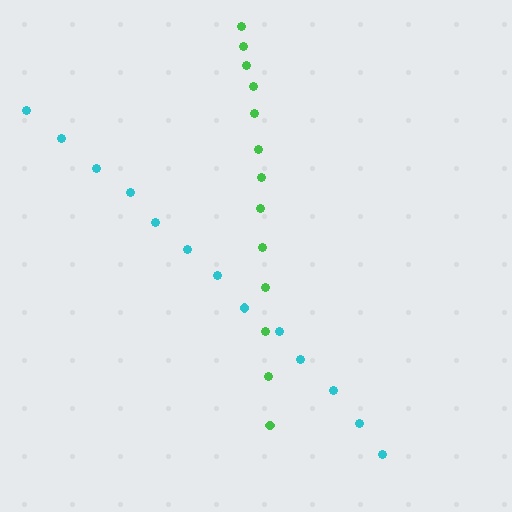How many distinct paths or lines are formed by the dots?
There are 2 distinct paths.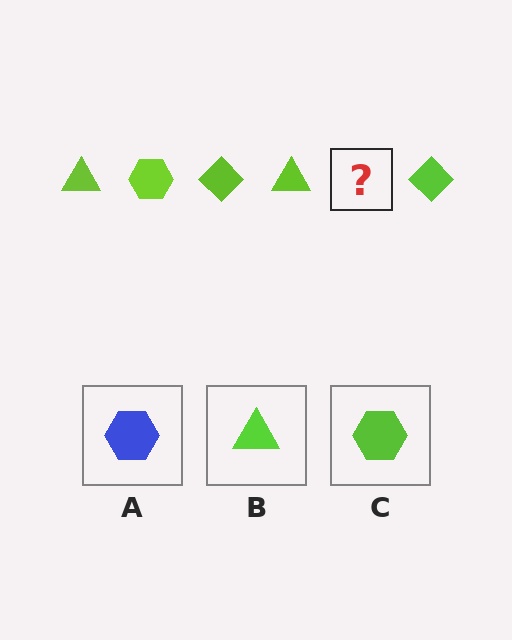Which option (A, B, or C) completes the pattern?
C.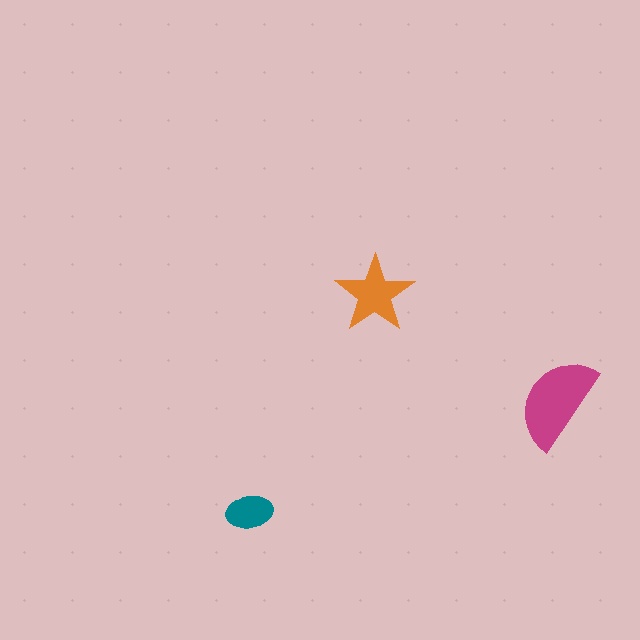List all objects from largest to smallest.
The magenta semicircle, the orange star, the teal ellipse.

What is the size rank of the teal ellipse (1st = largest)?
3rd.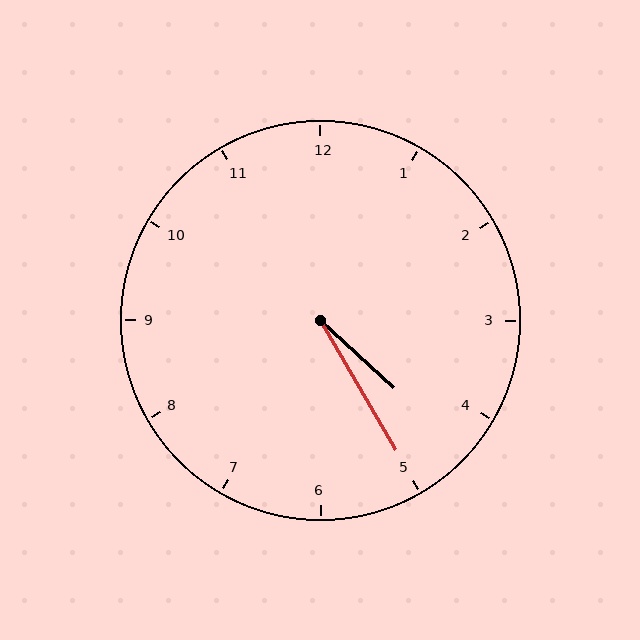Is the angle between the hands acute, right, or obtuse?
It is acute.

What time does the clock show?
4:25.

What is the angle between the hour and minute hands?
Approximately 18 degrees.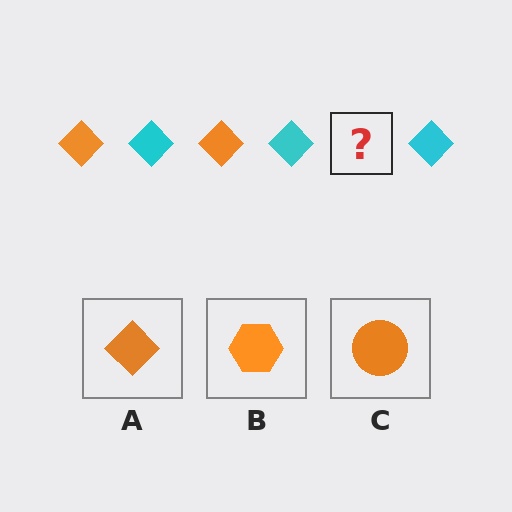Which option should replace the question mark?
Option A.